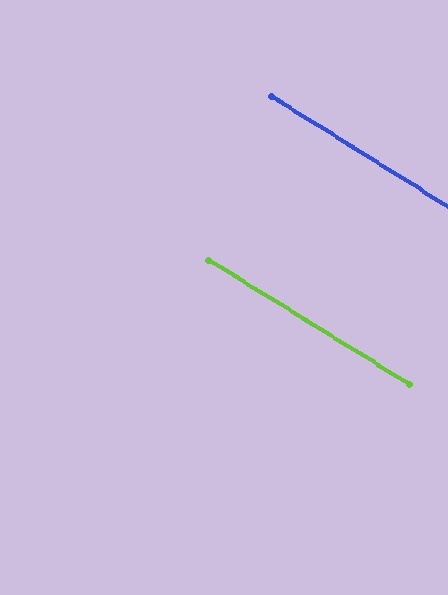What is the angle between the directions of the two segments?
Approximately 0 degrees.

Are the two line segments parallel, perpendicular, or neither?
Parallel — their directions differ by only 0.2°.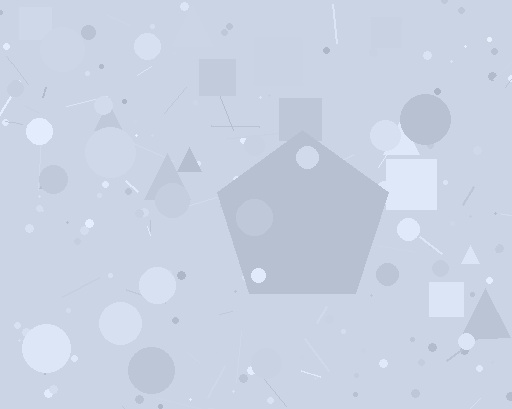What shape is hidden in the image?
A pentagon is hidden in the image.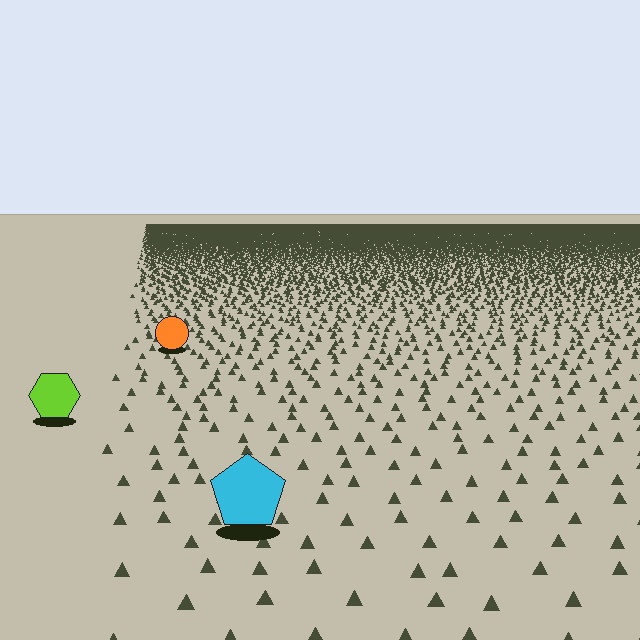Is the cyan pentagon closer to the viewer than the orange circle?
Yes. The cyan pentagon is closer — you can tell from the texture gradient: the ground texture is coarser near it.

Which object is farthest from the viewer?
The orange circle is farthest from the viewer. It appears smaller and the ground texture around it is denser.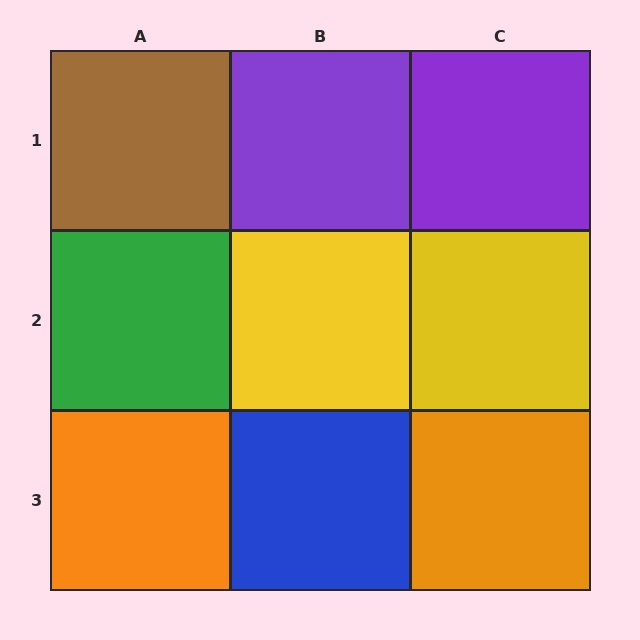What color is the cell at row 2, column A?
Green.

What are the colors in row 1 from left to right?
Brown, purple, purple.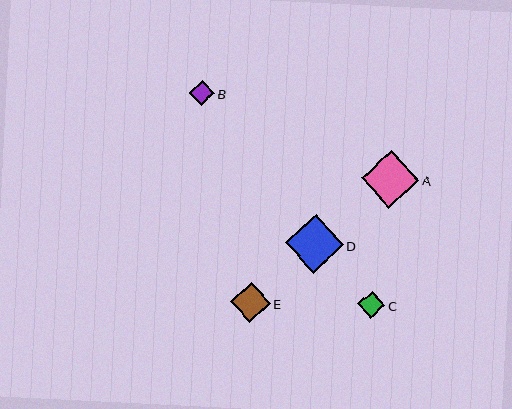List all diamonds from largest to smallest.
From largest to smallest: D, A, E, C, B.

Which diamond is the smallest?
Diamond B is the smallest with a size of approximately 25 pixels.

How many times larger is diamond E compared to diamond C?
Diamond E is approximately 1.5 times the size of diamond C.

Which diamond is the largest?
Diamond D is the largest with a size of approximately 58 pixels.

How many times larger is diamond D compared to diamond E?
Diamond D is approximately 1.5 times the size of diamond E.